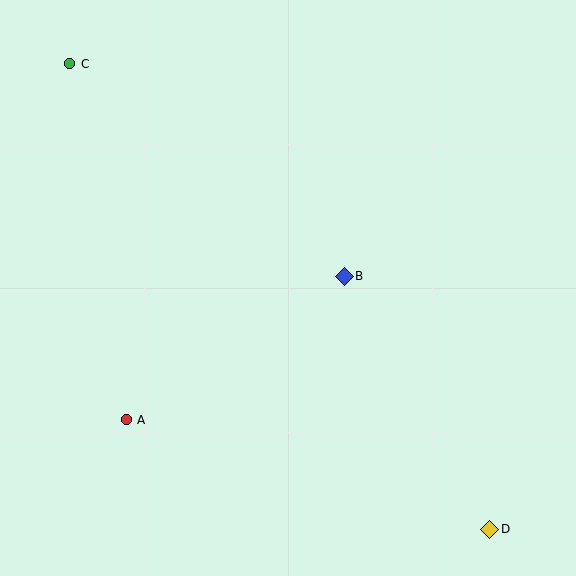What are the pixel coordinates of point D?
Point D is at (490, 529).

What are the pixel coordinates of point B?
Point B is at (344, 276).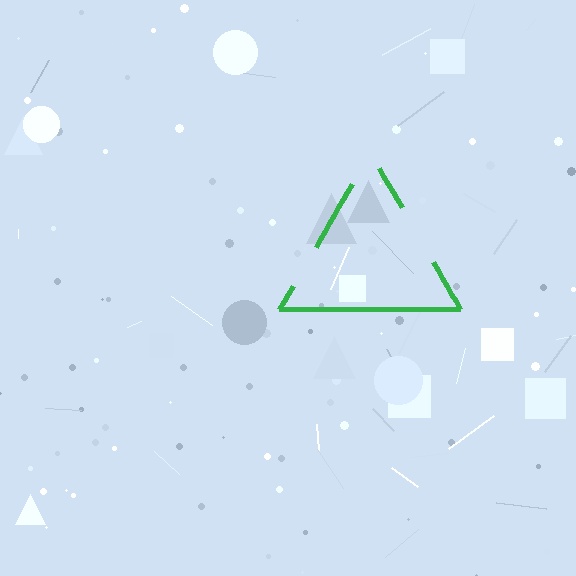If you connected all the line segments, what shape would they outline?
They would outline a triangle.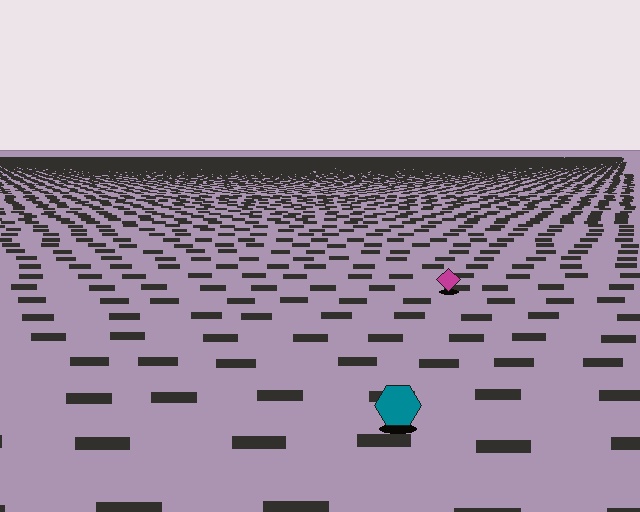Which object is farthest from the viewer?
The magenta diamond is farthest from the viewer. It appears smaller and the ground texture around it is denser.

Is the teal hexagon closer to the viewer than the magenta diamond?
Yes. The teal hexagon is closer — you can tell from the texture gradient: the ground texture is coarser near it.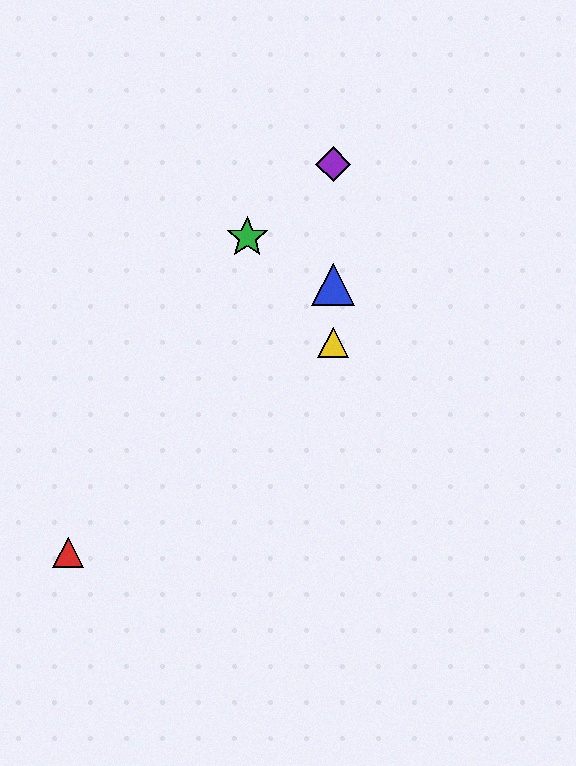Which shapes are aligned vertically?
The blue triangle, the yellow triangle, the purple diamond are aligned vertically.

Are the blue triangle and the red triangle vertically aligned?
No, the blue triangle is at x≈333 and the red triangle is at x≈68.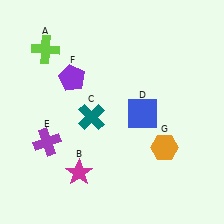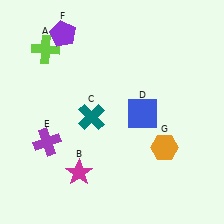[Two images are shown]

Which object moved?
The purple pentagon (F) moved up.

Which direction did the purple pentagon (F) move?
The purple pentagon (F) moved up.